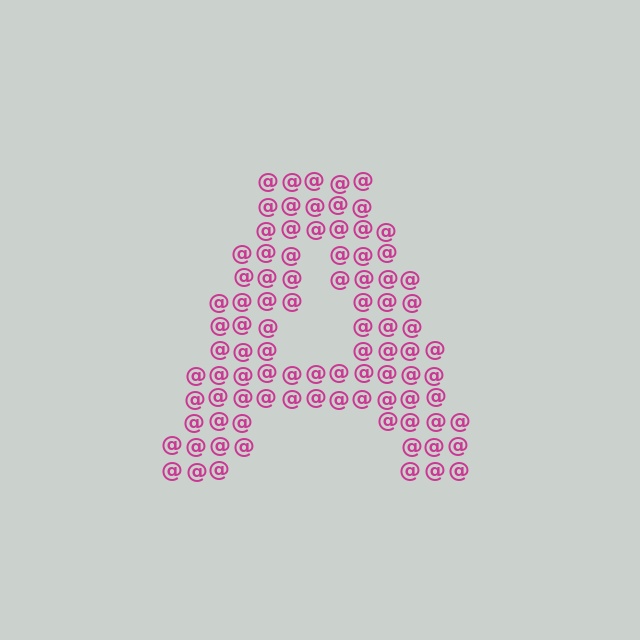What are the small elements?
The small elements are at signs.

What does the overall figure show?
The overall figure shows the letter A.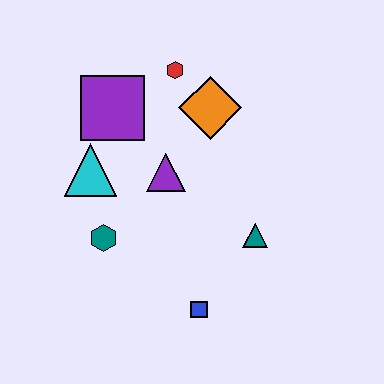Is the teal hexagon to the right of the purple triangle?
No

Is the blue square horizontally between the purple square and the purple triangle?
No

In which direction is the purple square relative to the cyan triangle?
The purple square is above the cyan triangle.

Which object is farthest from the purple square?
The blue square is farthest from the purple square.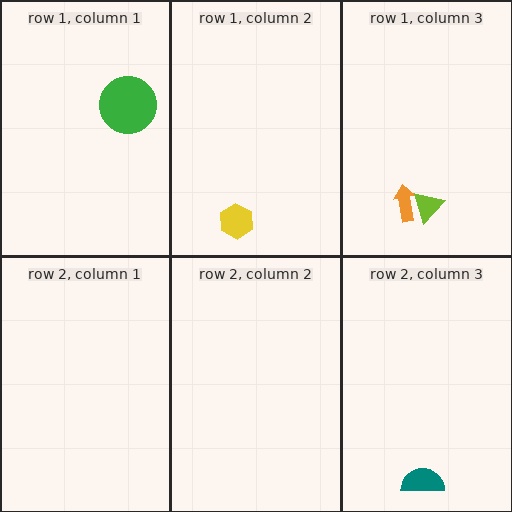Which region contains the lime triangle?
The row 1, column 3 region.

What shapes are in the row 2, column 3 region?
The teal semicircle.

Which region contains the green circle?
The row 1, column 1 region.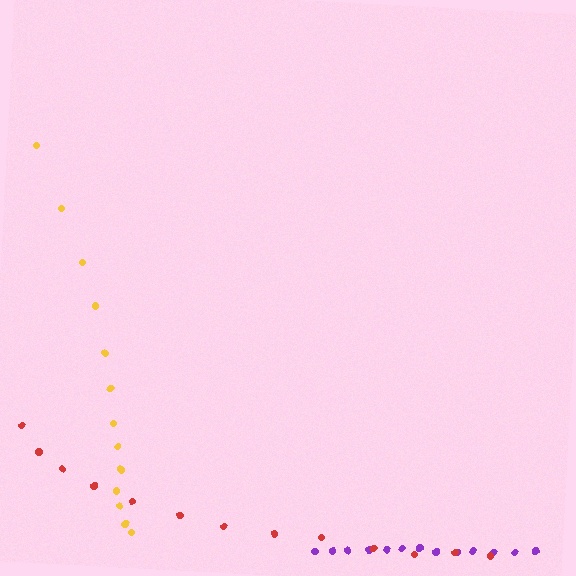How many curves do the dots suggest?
There are 3 distinct paths.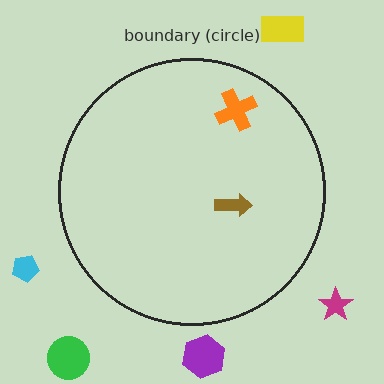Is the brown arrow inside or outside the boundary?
Inside.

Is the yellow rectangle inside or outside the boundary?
Outside.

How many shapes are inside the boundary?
2 inside, 5 outside.